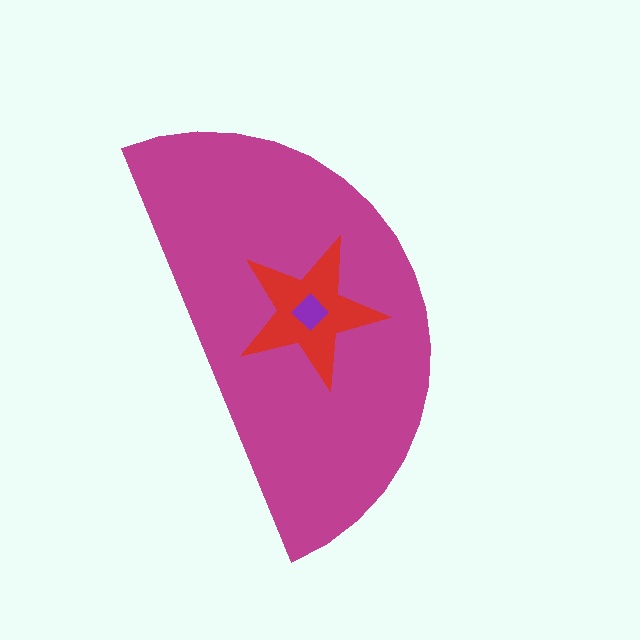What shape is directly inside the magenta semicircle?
The red star.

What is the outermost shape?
The magenta semicircle.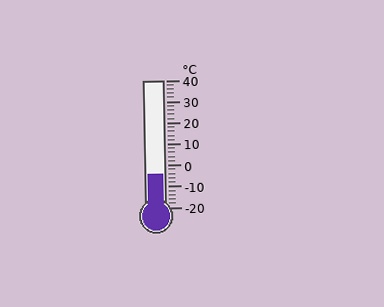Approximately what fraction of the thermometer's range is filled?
The thermometer is filled to approximately 25% of its range.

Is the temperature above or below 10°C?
The temperature is below 10°C.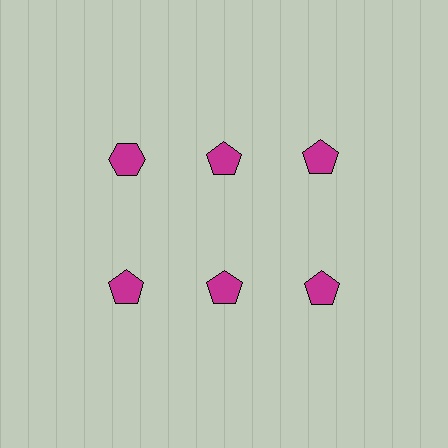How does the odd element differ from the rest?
It has a different shape: hexagon instead of pentagon.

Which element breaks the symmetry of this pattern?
The magenta hexagon in the top row, leftmost column breaks the symmetry. All other shapes are magenta pentagons.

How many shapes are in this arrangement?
There are 6 shapes arranged in a grid pattern.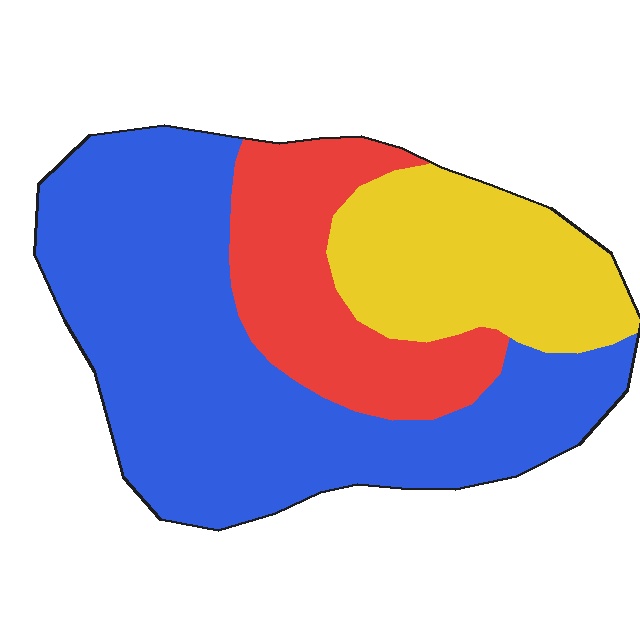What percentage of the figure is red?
Red covers around 20% of the figure.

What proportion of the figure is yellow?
Yellow takes up about one quarter (1/4) of the figure.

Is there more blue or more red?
Blue.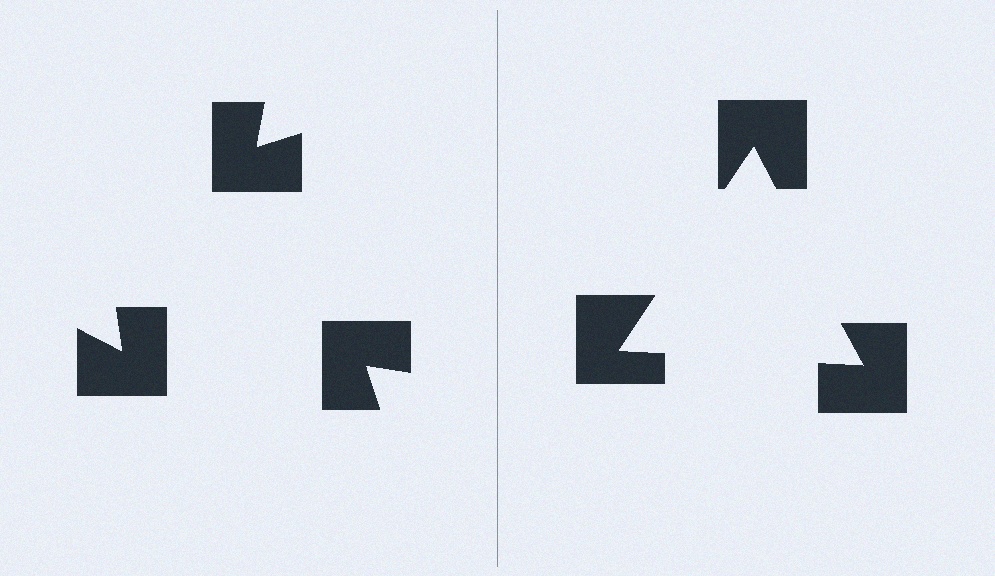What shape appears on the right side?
An illusory triangle.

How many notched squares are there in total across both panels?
6 — 3 on each side.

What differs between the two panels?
The notched squares are positioned identically on both sides; only the wedge orientations differ. On the right they align to a triangle; on the left they are misaligned.